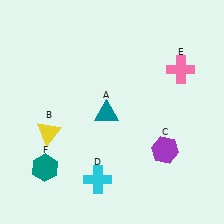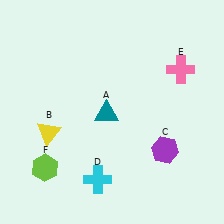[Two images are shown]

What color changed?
The hexagon (F) changed from teal in Image 1 to lime in Image 2.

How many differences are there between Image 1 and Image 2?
There is 1 difference between the two images.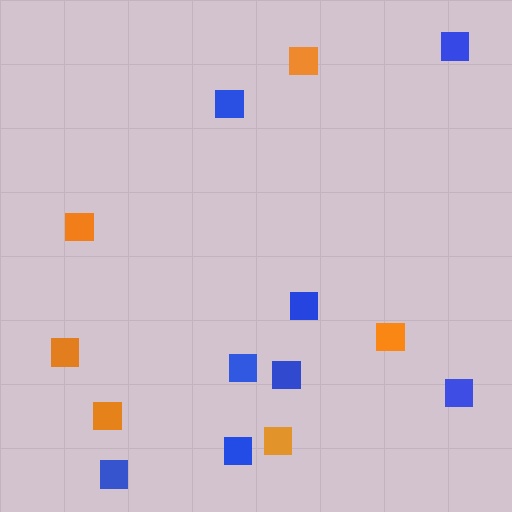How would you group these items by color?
There are 2 groups: one group of blue squares (8) and one group of orange squares (6).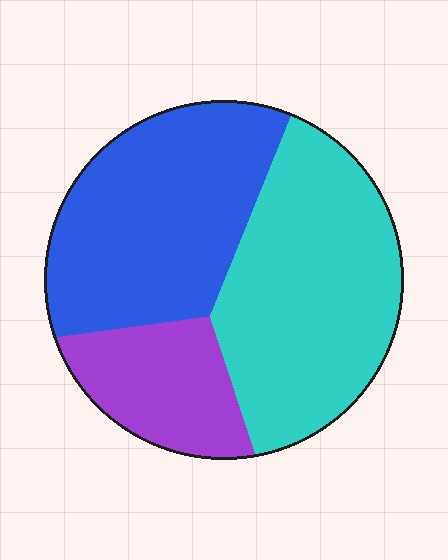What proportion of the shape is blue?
Blue takes up about two fifths (2/5) of the shape.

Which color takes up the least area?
Purple, at roughly 20%.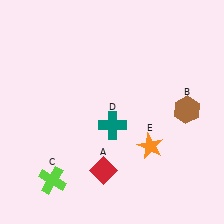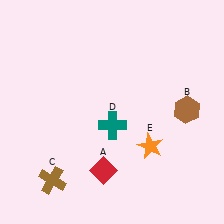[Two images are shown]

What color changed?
The cross (C) changed from lime in Image 1 to brown in Image 2.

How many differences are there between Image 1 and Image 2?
There is 1 difference between the two images.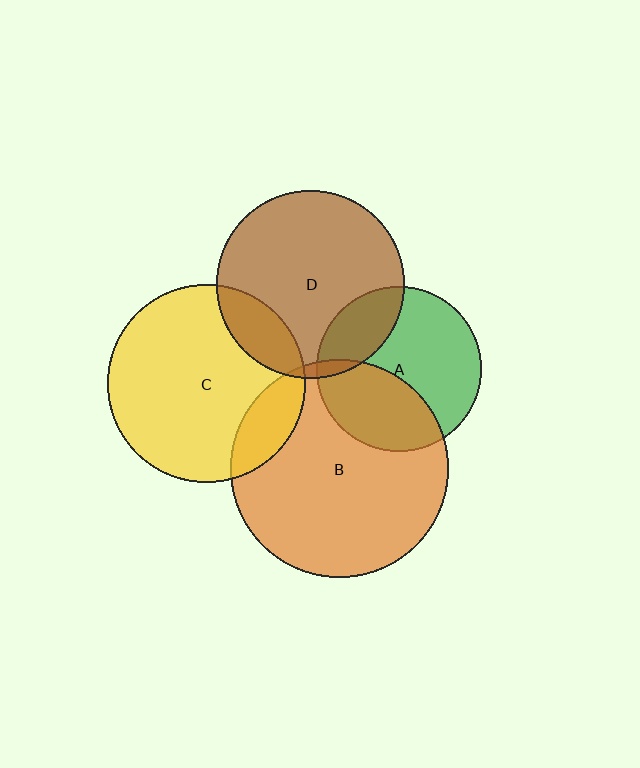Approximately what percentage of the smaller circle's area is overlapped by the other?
Approximately 15%.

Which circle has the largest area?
Circle B (orange).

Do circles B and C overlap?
Yes.